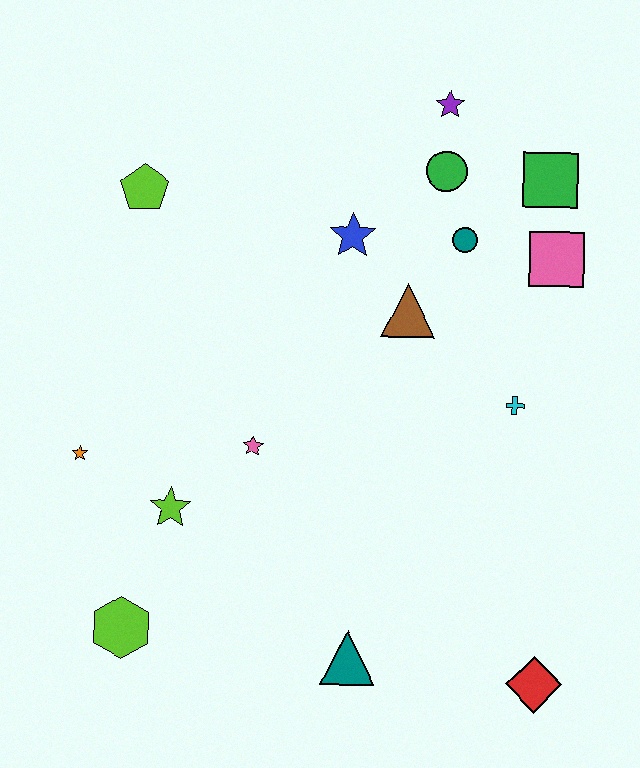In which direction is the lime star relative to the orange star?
The lime star is to the right of the orange star.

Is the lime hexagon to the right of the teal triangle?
No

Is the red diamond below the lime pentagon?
Yes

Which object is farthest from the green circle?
The lime hexagon is farthest from the green circle.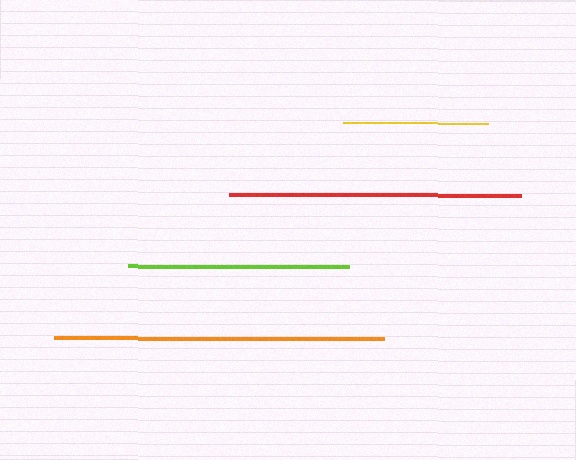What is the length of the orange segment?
The orange segment is approximately 330 pixels long.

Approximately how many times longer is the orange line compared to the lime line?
The orange line is approximately 1.5 times the length of the lime line.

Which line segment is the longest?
The orange line is the longest at approximately 330 pixels.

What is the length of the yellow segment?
The yellow segment is approximately 145 pixels long.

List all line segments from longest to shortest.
From longest to shortest: orange, red, lime, yellow.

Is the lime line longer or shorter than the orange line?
The orange line is longer than the lime line.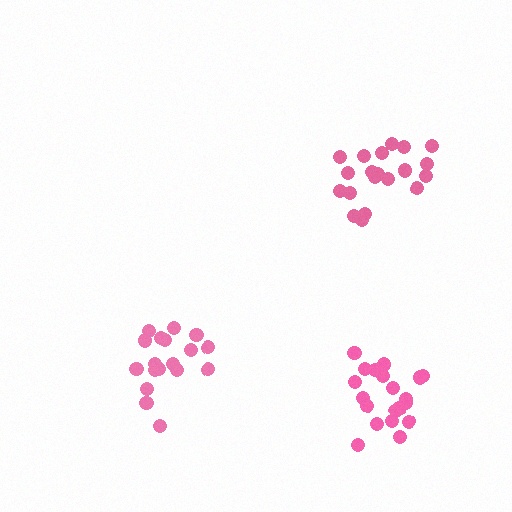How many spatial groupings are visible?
There are 3 spatial groupings.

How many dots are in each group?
Group 1: 20 dots, Group 2: 20 dots, Group 3: 18 dots (58 total).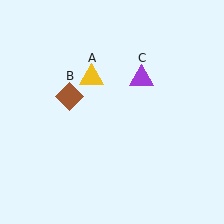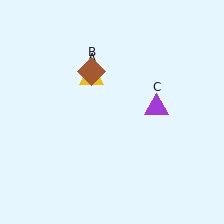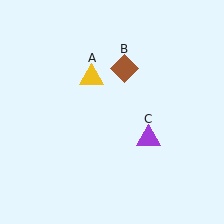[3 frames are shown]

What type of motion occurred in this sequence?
The brown diamond (object B), purple triangle (object C) rotated clockwise around the center of the scene.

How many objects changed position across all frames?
2 objects changed position: brown diamond (object B), purple triangle (object C).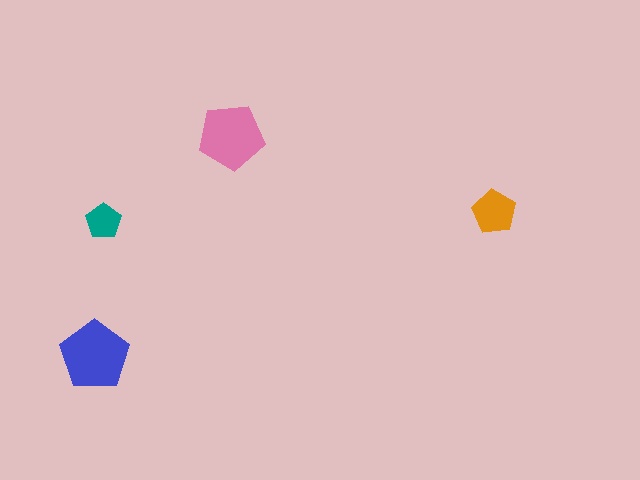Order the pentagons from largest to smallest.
the blue one, the pink one, the orange one, the teal one.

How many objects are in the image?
There are 4 objects in the image.